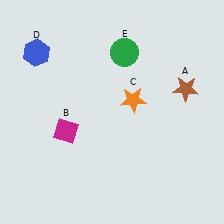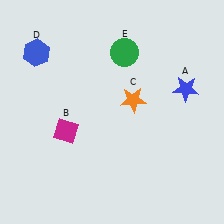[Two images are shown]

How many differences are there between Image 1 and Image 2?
There is 1 difference between the two images.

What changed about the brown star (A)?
In Image 1, A is brown. In Image 2, it changed to blue.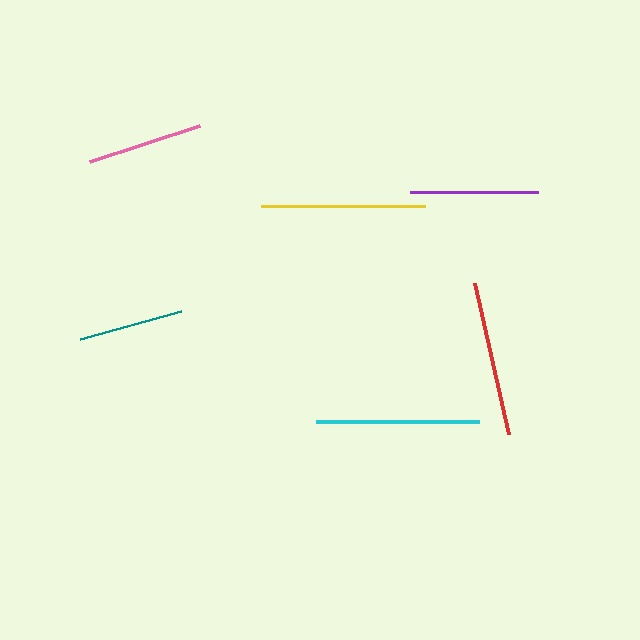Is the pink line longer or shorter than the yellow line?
The yellow line is longer than the pink line.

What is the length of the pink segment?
The pink segment is approximately 116 pixels long.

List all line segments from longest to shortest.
From longest to shortest: yellow, cyan, red, purple, pink, teal.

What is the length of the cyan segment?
The cyan segment is approximately 163 pixels long.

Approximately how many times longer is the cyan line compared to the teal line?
The cyan line is approximately 1.6 times the length of the teal line.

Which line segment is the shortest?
The teal line is the shortest at approximately 105 pixels.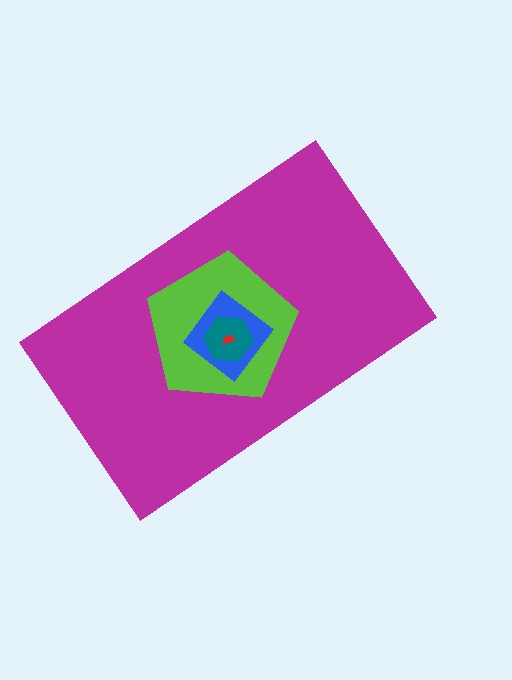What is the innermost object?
The red semicircle.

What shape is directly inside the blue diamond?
The teal hexagon.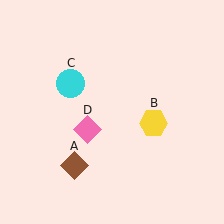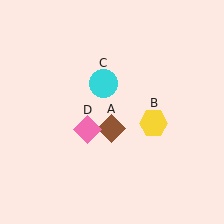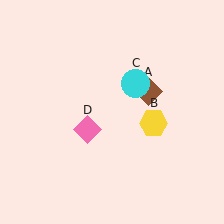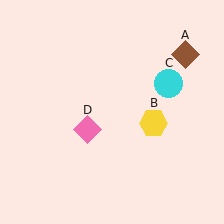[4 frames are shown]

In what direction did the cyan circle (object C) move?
The cyan circle (object C) moved right.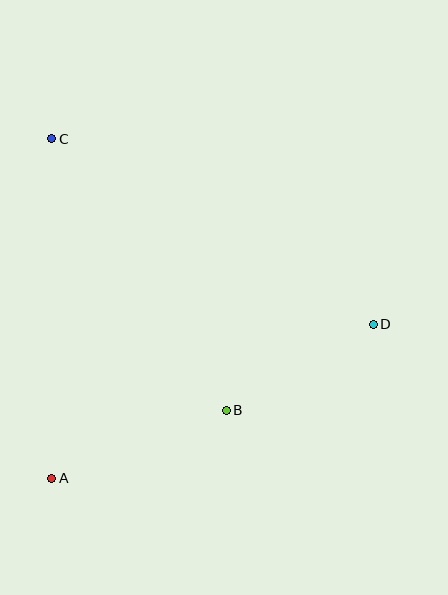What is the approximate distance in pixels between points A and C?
The distance between A and C is approximately 339 pixels.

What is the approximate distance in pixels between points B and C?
The distance between B and C is approximately 322 pixels.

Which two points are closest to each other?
Points B and D are closest to each other.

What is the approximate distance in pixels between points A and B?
The distance between A and B is approximately 187 pixels.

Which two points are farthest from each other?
Points C and D are farthest from each other.